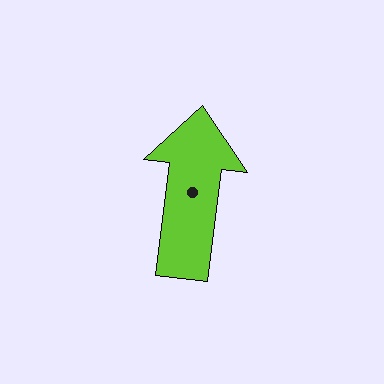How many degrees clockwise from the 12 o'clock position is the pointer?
Approximately 7 degrees.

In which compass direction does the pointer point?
North.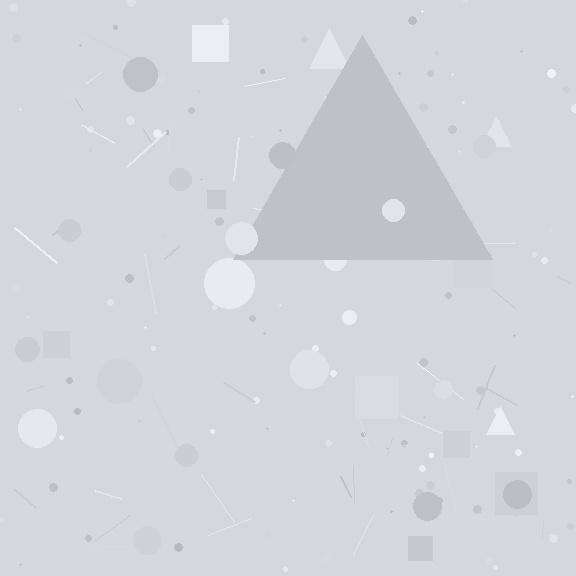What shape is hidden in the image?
A triangle is hidden in the image.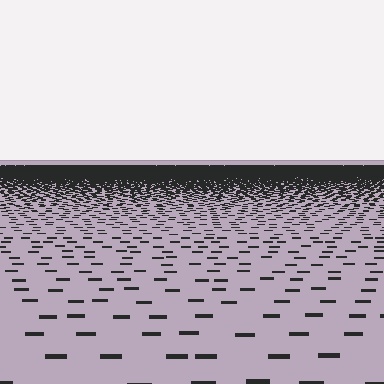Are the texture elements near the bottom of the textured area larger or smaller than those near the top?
Larger. Near the bottom, elements are closer to the viewer and appear at a bigger on-screen size.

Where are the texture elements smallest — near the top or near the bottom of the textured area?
Near the top.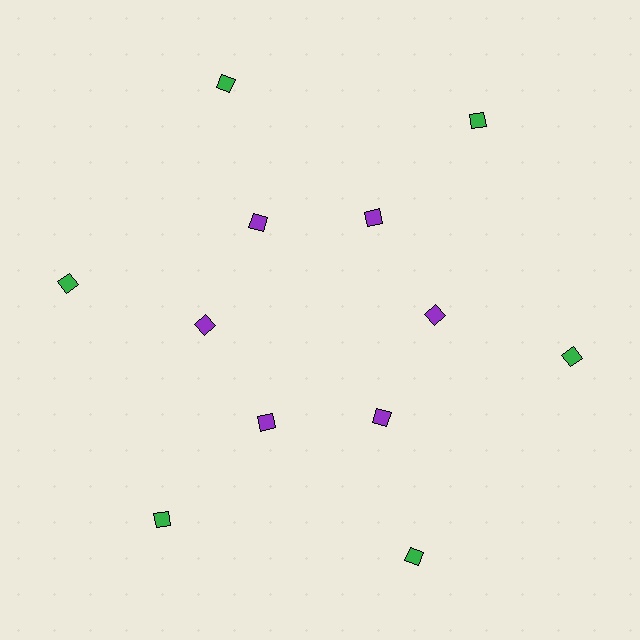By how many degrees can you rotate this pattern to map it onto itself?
The pattern maps onto itself every 60 degrees of rotation.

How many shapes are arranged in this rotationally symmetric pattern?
There are 12 shapes, arranged in 6 groups of 2.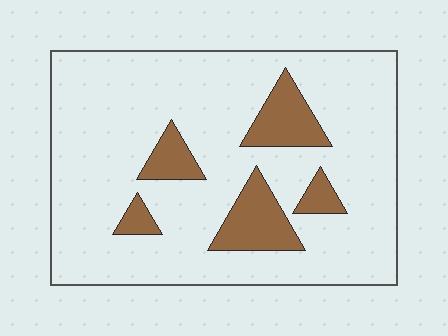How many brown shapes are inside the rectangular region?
5.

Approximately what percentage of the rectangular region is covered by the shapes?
Approximately 15%.